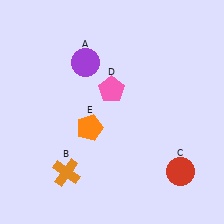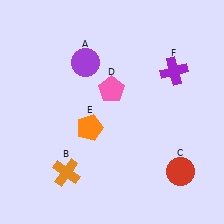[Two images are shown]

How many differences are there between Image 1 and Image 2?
There is 1 difference between the two images.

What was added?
A purple cross (F) was added in Image 2.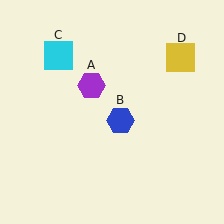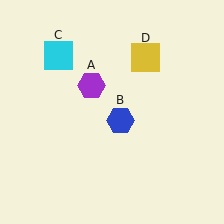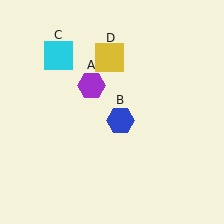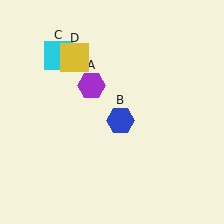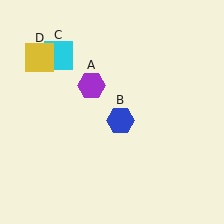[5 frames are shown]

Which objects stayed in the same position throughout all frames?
Purple hexagon (object A) and blue hexagon (object B) and cyan square (object C) remained stationary.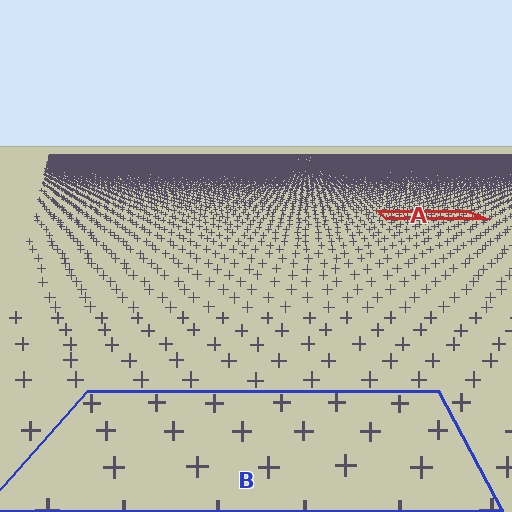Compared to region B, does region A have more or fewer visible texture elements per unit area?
Region A has more texture elements per unit area — they are packed more densely because it is farther away.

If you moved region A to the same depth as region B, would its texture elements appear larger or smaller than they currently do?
They would appear larger. At a closer depth, the same texture elements are projected at a bigger on-screen size.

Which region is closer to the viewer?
Region B is closer. The texture elements there are larger and more spread out.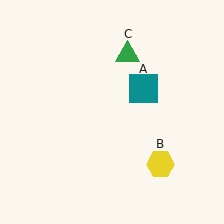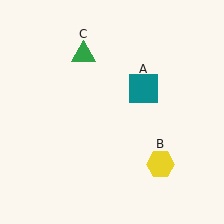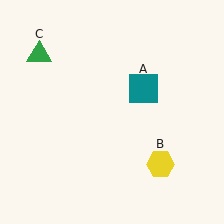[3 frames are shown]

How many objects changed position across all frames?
1 object changed position: green triangle (object C).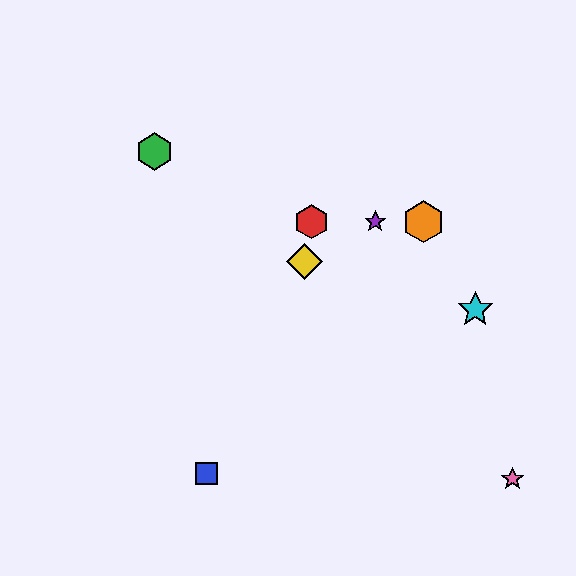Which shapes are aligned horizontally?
The red hexagon, the purple star, the orange hexagon are aligned horizontally.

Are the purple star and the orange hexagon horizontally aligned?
Yes, both are at y≈222.